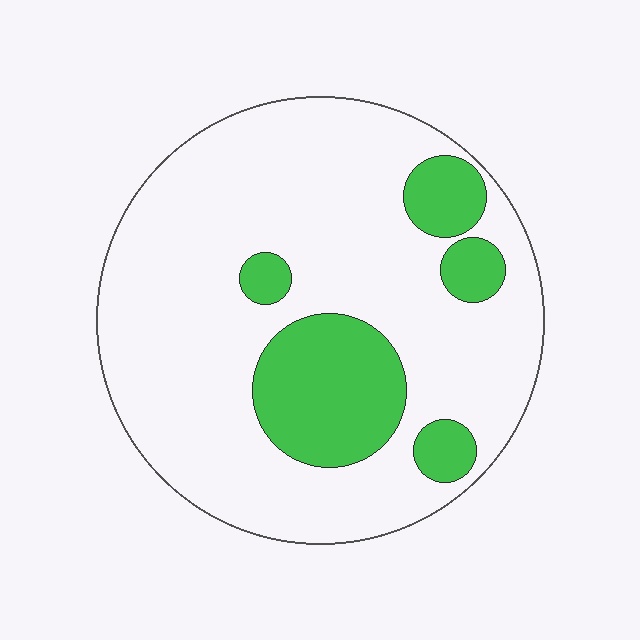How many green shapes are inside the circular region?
5.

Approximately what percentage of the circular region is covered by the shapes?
Approximately 20%.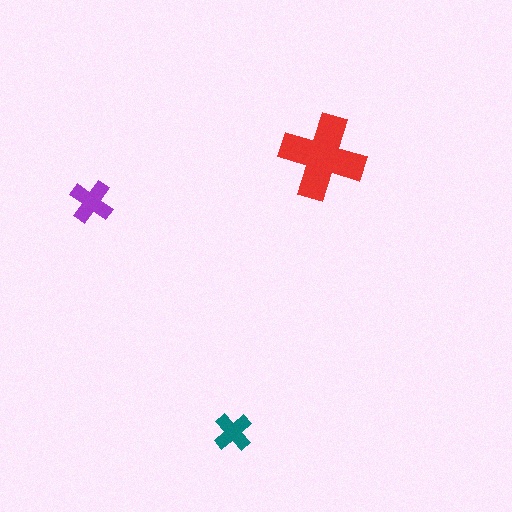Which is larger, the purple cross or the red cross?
The red one.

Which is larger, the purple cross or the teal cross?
The purple one.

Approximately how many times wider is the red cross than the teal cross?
About 2 times wider.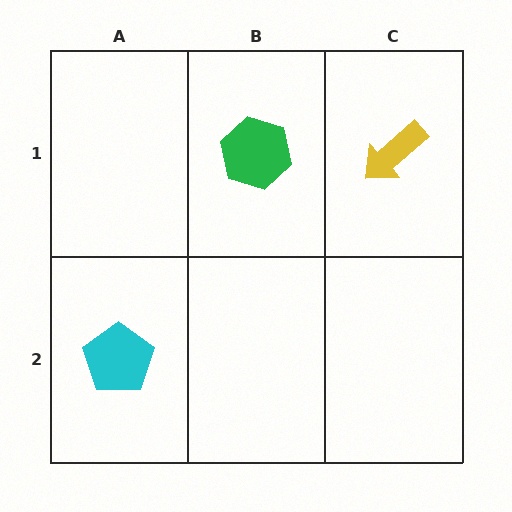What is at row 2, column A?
A cyan pentagon.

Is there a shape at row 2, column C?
No, that cell is empty.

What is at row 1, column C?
A yellow arrow.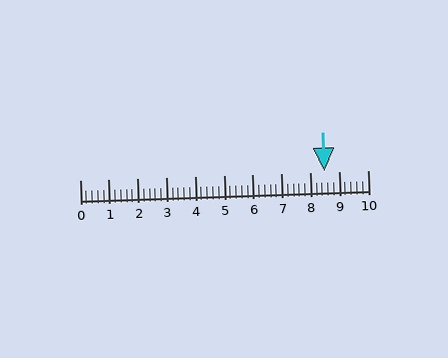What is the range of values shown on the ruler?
The ruler shows values from 0 to 10.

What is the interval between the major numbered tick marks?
The major tick marks are spaced 1 units apart.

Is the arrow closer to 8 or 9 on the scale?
The arrow is closer to 9.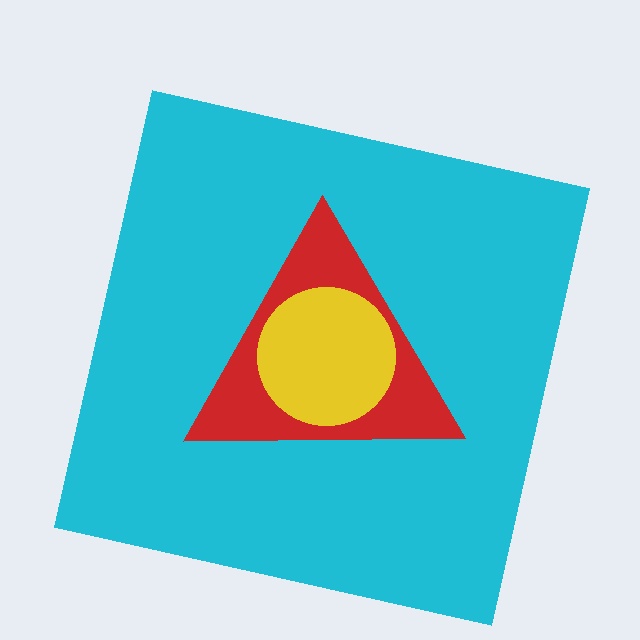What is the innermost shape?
The yellow circle.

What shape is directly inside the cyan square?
The red triangle.